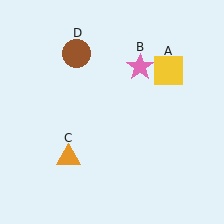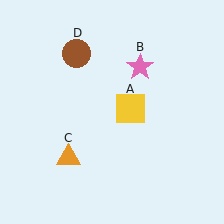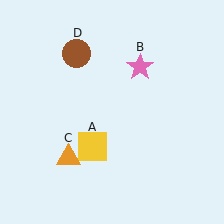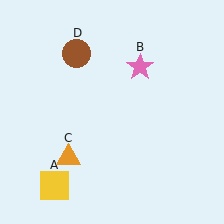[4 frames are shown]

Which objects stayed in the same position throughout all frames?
Pink star (object B) and orange triangle (object C) and brown circle (object D) remained stationary.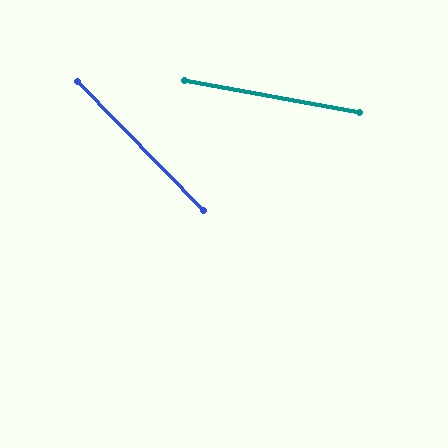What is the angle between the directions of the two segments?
Approximately 35 degrees.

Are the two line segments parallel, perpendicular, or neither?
Neither parallel nor perpendicular — they differ by about 35°.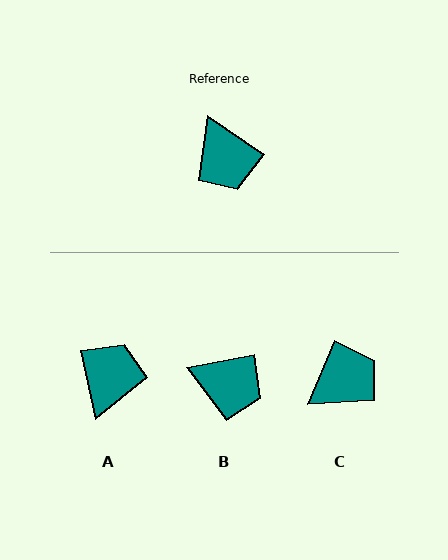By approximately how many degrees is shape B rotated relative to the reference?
Approximately 45 degrees counter-clockwise.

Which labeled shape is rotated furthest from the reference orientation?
A, about 136 degrees away.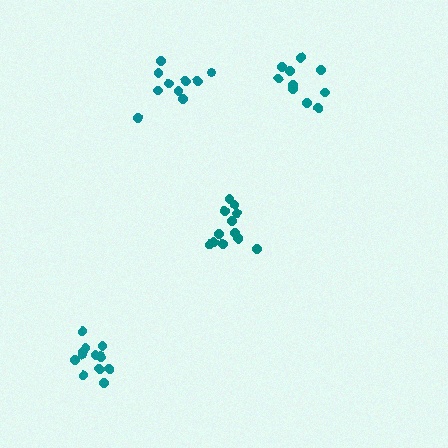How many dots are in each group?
Group 1: 10 dots, Group 2: 12 dots, Group 3: 10 dots, Group 4: 13 dots (45 total).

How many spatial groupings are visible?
There are 4 spatial groupings.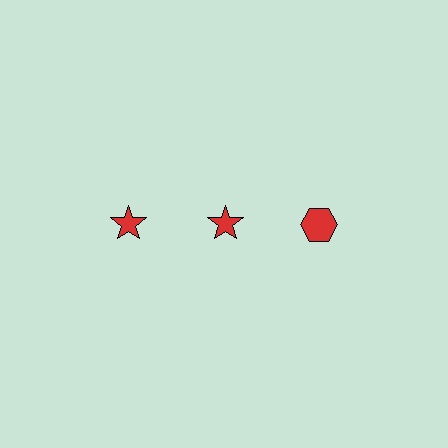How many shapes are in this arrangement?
There are 3 shapes arranged in a grid pattern.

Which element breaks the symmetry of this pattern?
The red hexagon in the top row, center column breaks the symmetry. All other shapes are red stars.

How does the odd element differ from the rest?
It has a different shape: hexagon instead of star.